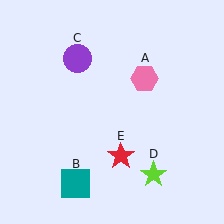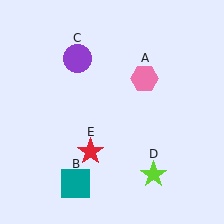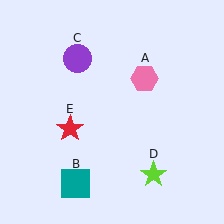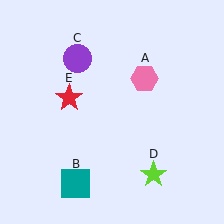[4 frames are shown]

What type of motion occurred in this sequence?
The red star (object E) rotated clockwise around the center of the scene.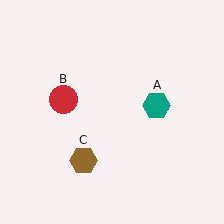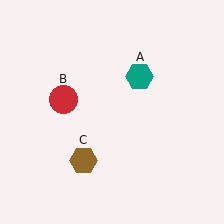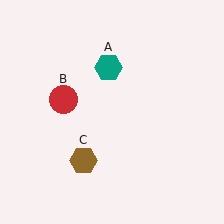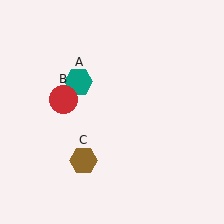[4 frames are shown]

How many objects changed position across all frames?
1 object changed position: teal hexagon (object A).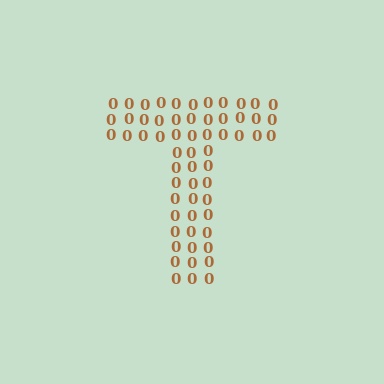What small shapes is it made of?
It is made of small digit 0's.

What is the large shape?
The large shape is the letter T.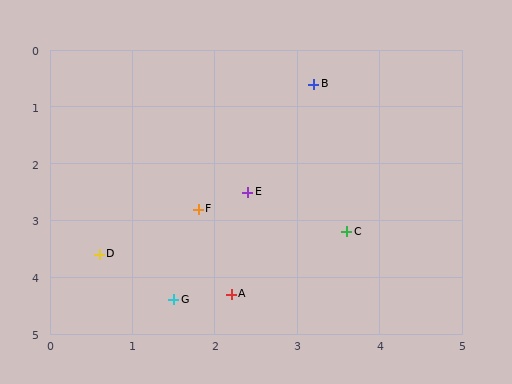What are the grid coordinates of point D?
Point D is at approximately (0.6, 3.6).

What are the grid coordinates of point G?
Point G is at approximately (1.5, 4.4).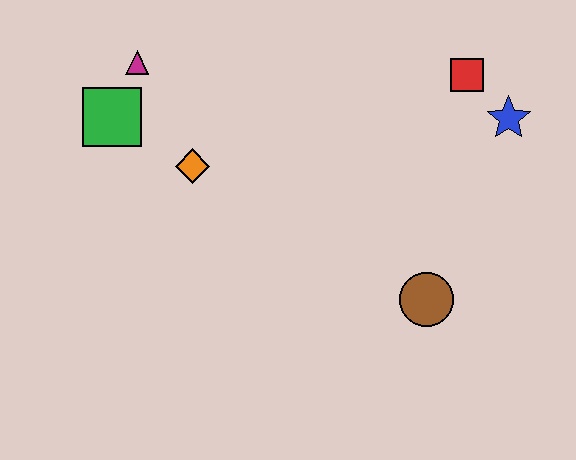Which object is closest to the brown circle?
The blue star is closest to the brown circle.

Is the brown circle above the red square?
No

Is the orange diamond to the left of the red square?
Yes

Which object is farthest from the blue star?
The green square is farthest from the blue star.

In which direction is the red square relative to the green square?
The red square is to the right of the green square.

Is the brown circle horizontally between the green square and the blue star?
Yes